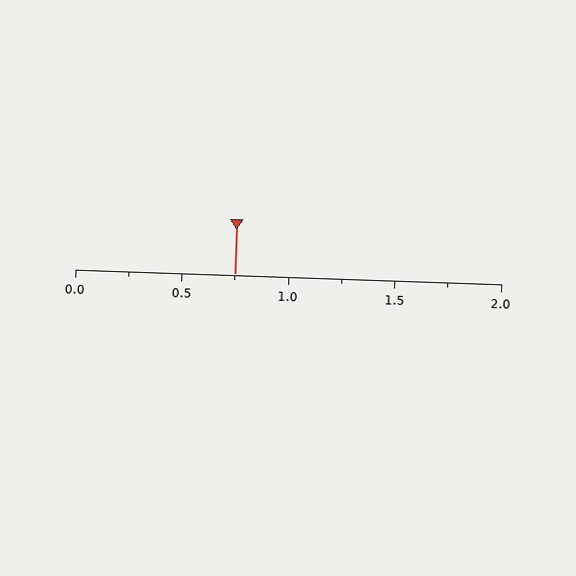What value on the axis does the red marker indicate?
The marker indicates approximately 0.75.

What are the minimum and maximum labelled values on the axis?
The axis runs from 0.0 to 2.0.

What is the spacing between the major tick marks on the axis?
The major ticks are spaced 0.5 apart.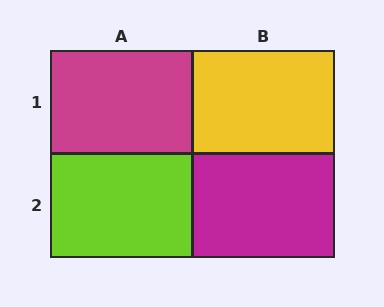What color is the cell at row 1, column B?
Yellow.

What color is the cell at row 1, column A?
Magenta.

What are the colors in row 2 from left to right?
Lime, magenta.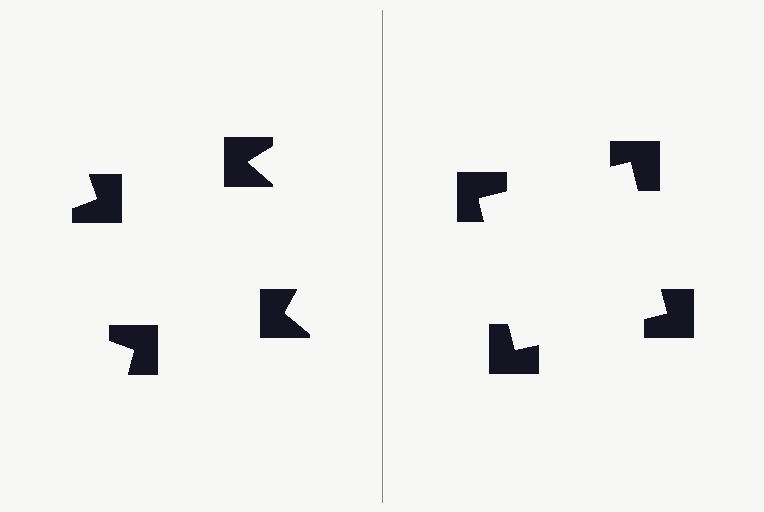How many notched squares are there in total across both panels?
8 — 4 on each side.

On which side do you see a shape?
An illusory square appears on the right side. On the left side the wedge cuts are rotated, so no coherent shape forms.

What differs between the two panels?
The notched squares are positioned identically on both sides; only the wedge orientations differ. On the right they align to a square; on the left they are misaligned.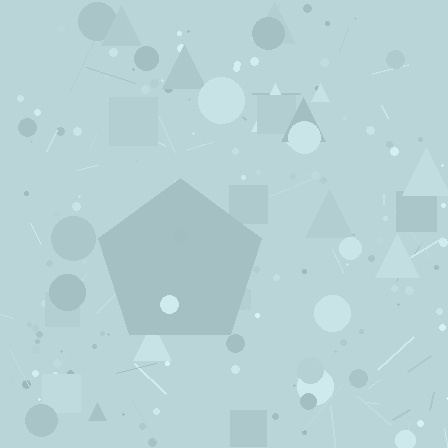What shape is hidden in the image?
A pentagon is hidden in the image.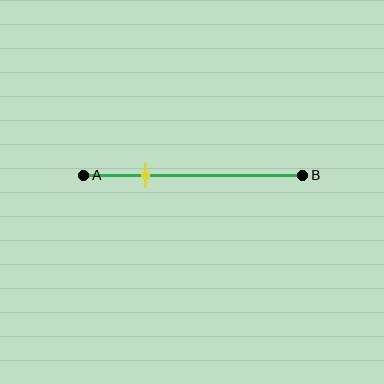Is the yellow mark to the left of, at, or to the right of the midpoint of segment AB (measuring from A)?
The yellow mark is to the left of the midpoint of segment AB.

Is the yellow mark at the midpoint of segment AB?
No, the mark is at about 30% from A, not at the 50% midpoint.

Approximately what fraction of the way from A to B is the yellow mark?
The yellow mark is approximately 30% of the way from A to B.